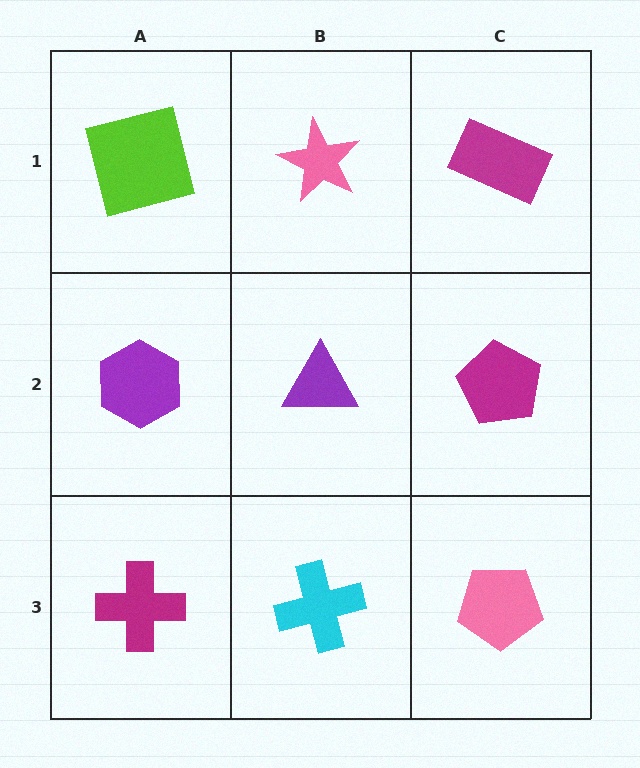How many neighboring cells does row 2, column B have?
4.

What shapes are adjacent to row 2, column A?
A lime square (row 1, column A), a magenta cross (row 3, column A), a purple triangle (row 2, column B).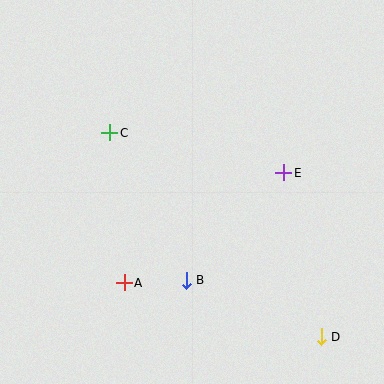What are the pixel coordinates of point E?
Point E is at (284, 173).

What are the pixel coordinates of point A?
Point A is at (124, 283).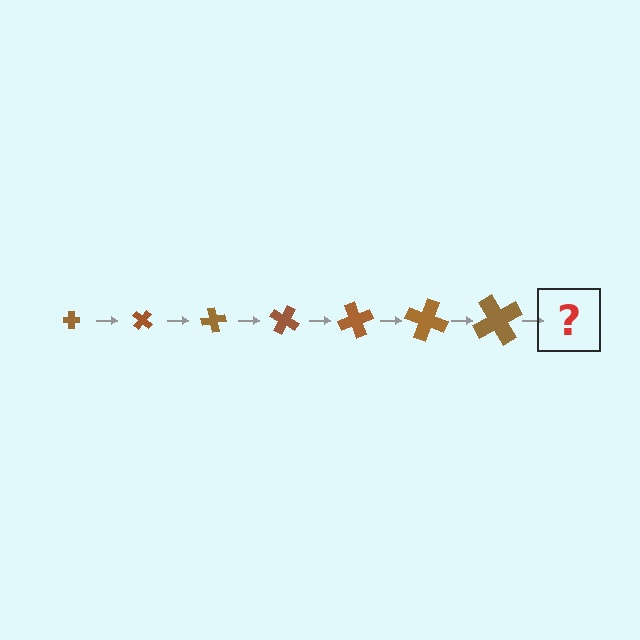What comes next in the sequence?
The next element should be a cross, larger than the previous one and rotated 280 degrees from the start.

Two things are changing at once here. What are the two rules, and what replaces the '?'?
The two rules are that the cross grows larger each step and it rotates 40 degrees each step. The '?' should be a cross, larger than the previous one and rotated 280 degrees from the start.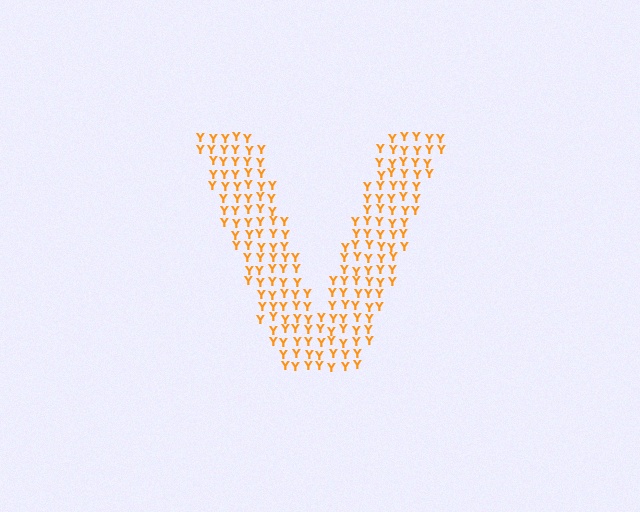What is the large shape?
The large shape is the letter V.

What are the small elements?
The small elements are letter Y's.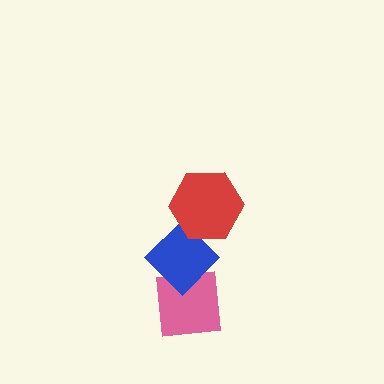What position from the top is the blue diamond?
The blue diamond is 2nd from the top.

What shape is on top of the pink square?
The blue diamond is on top of the pink square.